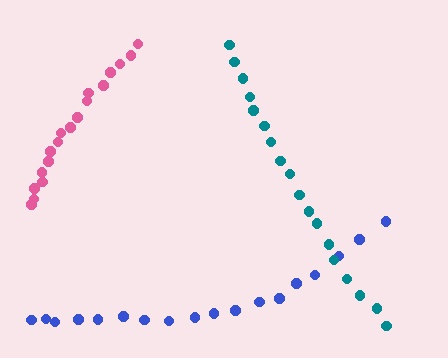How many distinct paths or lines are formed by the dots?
There are 3 distinct paths.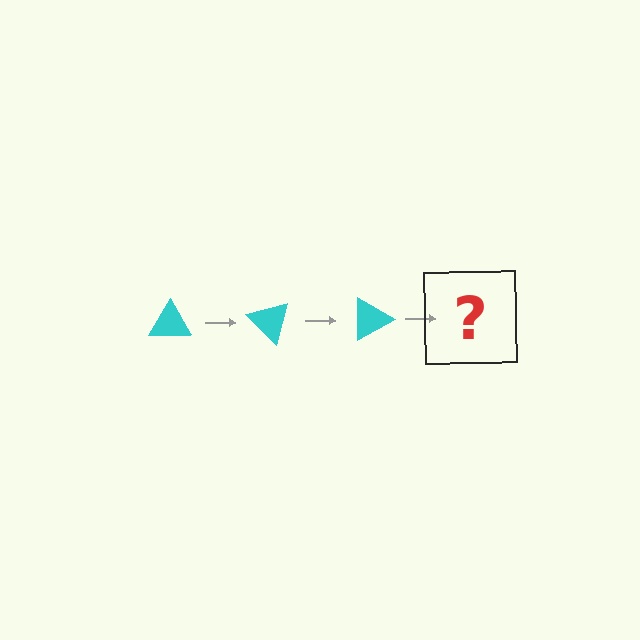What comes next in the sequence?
The next element should be a cyan triangle rotated 135 degrees.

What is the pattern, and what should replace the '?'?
The pattern is that the triangle rotates 45 degrees each step. The '?' should be a cyan triangle rotated 135 degrees.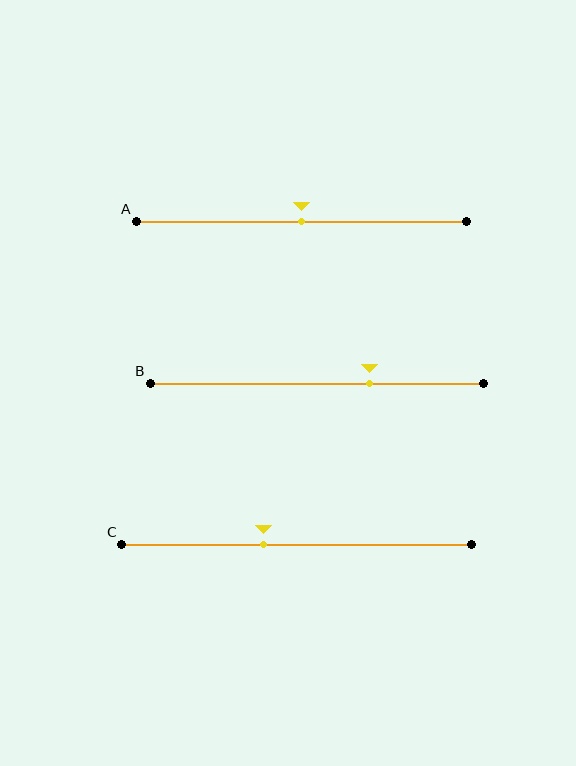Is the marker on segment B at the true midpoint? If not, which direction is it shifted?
No, the marker on segment B is shifted to the right by about 16% of the segment length.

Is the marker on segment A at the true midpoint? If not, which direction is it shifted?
Yes, the marker on segment A is at the true midpoint.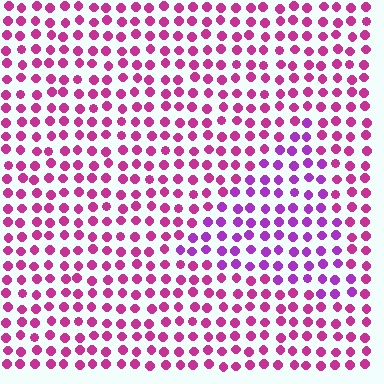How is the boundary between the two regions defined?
The boundary is defined purely by a slight shift in hue (about 31 degrees). Spacing, size, and orientation are identical on both sides.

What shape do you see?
I see a triangle.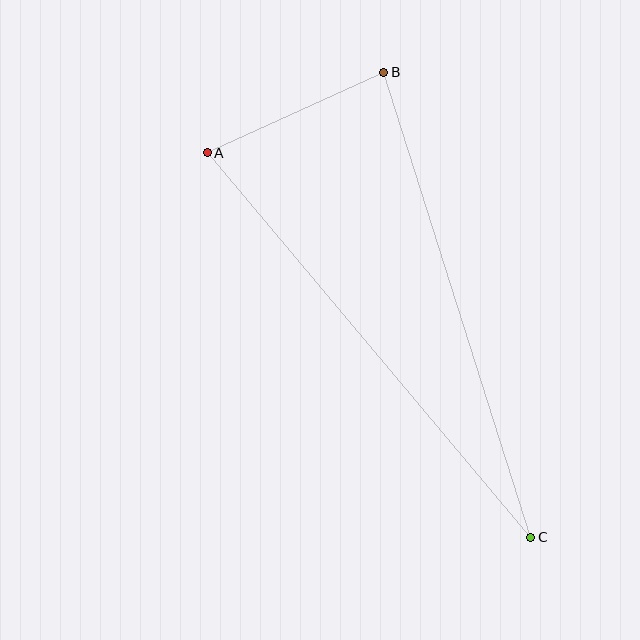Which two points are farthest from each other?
Points A and C are farthest from each other.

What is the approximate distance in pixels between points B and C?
The distance between B and C is approximately 487 pixels.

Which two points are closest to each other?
Points A and B are closest to each other.